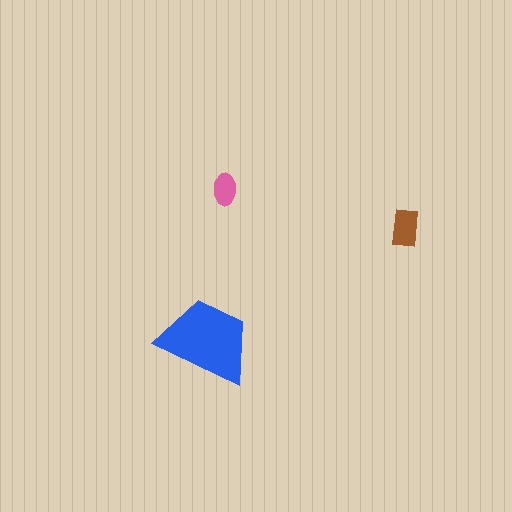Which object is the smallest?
The pink ellipse.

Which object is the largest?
The blue trapezoid.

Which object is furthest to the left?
The blue trapezoid is leftmost.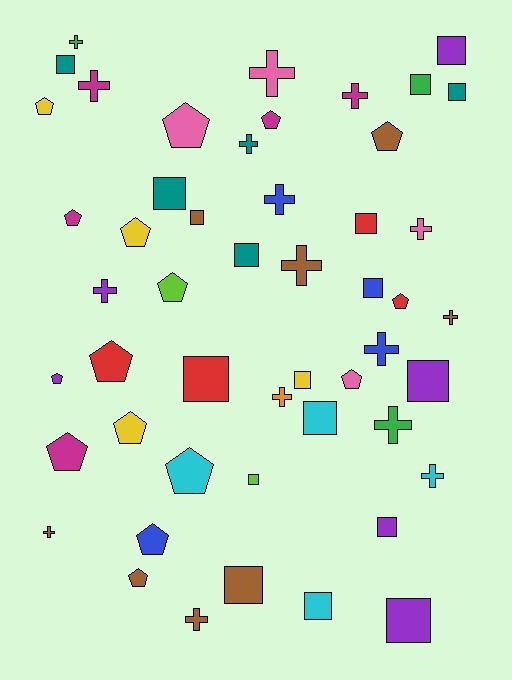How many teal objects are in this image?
There are 5 teal objects.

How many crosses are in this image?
There are 16 crosses.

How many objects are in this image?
There are 50 objects.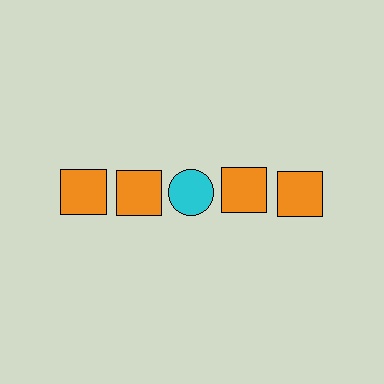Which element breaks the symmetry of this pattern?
The cyan circle in the top row, center column breaks the symmetry. All other shapes are orange squares.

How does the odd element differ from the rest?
It differs in both color (cyan instead of orange) and shape (circle instead of square).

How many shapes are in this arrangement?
There are 5 shapes arranged in a grid pattern.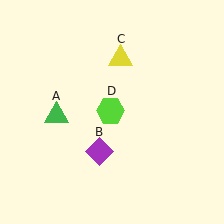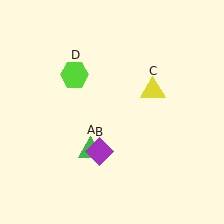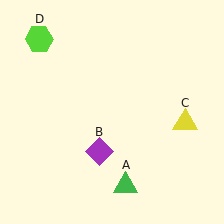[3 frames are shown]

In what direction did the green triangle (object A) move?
The green triangle (object A) moved down and to the right.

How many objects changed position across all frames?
3 objects changed position: green triangle (object A), yellow triangle (object C), lime hexagon (object D).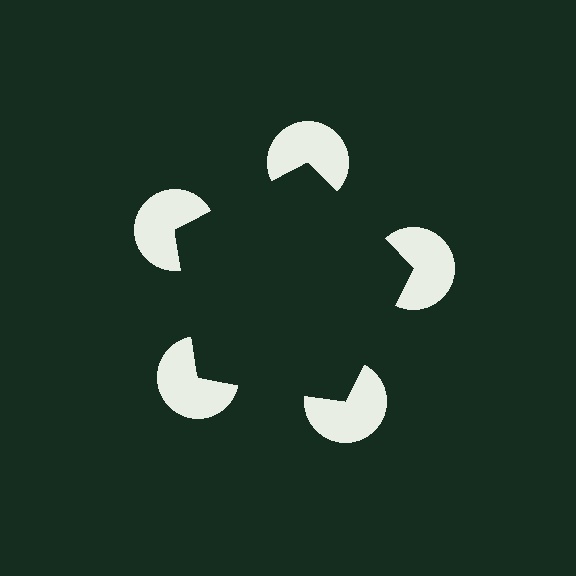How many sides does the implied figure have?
5 sides.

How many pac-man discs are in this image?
There are 5 — one at each vertex of the illusory pentagon.